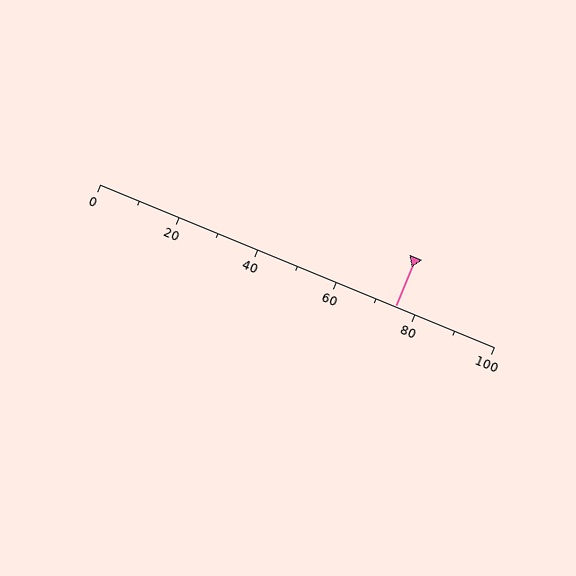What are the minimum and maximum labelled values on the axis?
The axis runs from 0 to 100.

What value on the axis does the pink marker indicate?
The marker indicates approximately 75.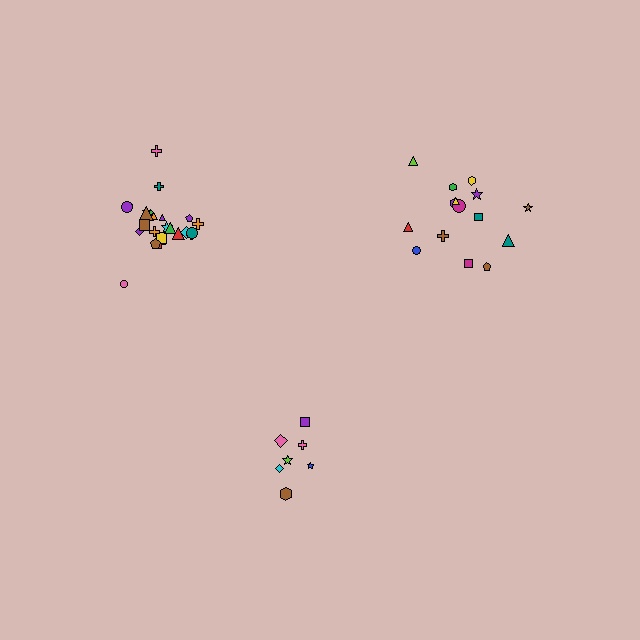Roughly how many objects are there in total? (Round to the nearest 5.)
Roughly 45 objects in total.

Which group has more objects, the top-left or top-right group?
The top-left group.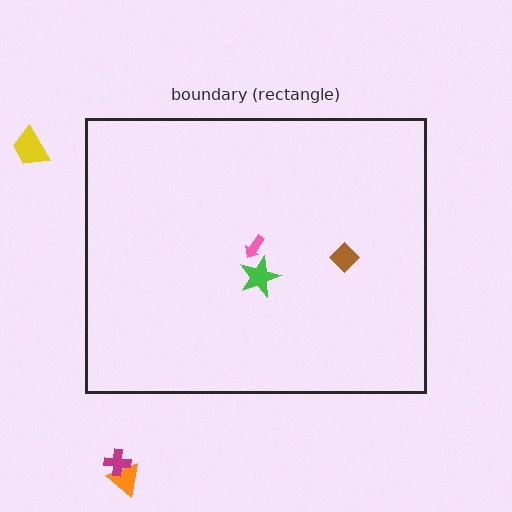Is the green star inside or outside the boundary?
Inside.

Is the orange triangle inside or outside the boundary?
Outside.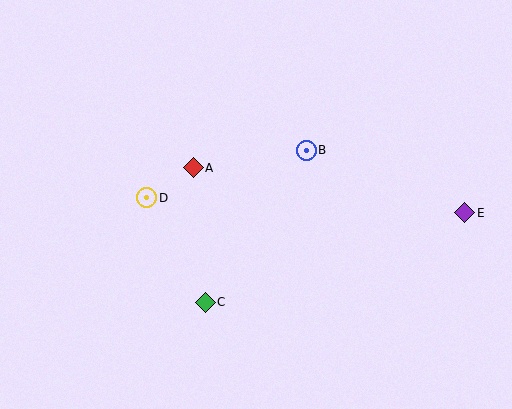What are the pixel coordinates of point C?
Point C is at (205, 302).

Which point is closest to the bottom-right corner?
Point E is closest to the bottom-right corner.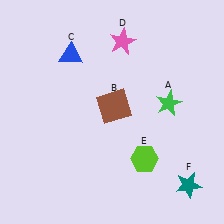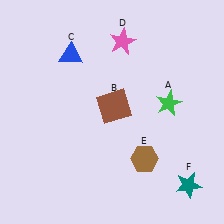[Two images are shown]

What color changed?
The hexagon (E) changed from lime in Image 1 to brown in Image 2.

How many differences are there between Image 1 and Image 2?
There is 1 difference between the two images.